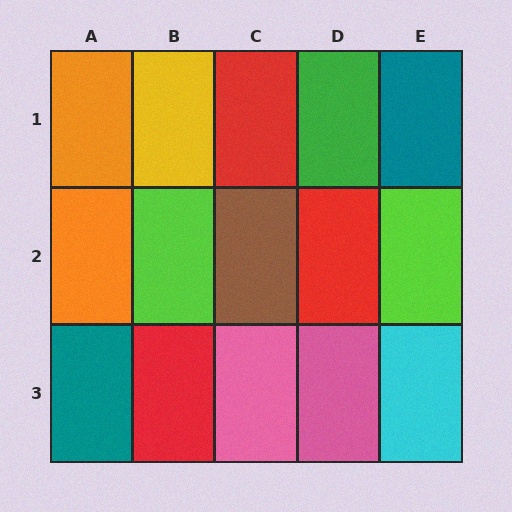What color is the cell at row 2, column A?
Orange.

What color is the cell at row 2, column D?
Red.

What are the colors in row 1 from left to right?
Orange, yellow, red, green, teal.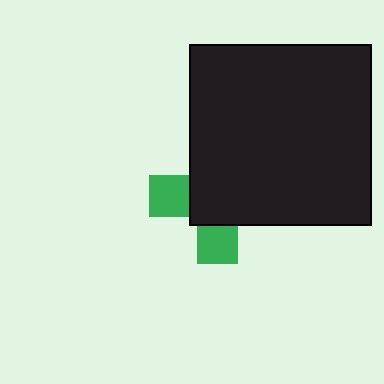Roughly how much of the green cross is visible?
A small part of it is visible (roughly 34%).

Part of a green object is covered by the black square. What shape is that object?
It is a cross.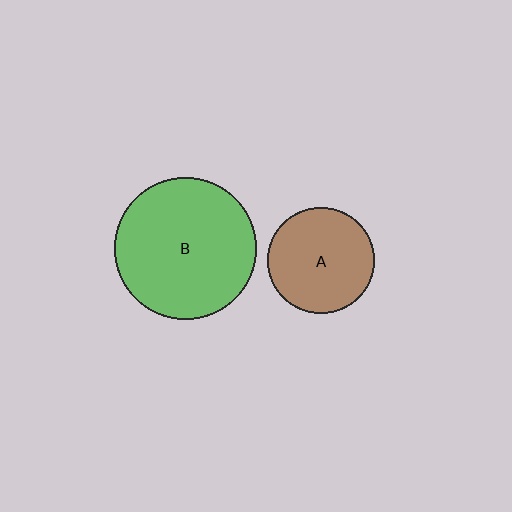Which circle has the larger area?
Circle B (green).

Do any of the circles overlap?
No, none of the circles overlap.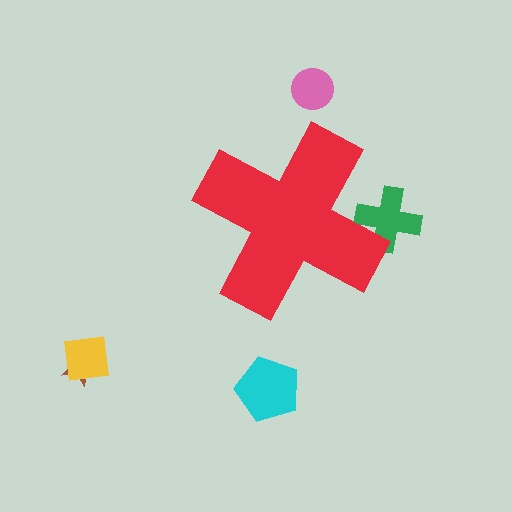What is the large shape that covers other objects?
A red cross.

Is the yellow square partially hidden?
No, the yellow square is fully visible.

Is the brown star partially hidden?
No, the brown star is fully visible.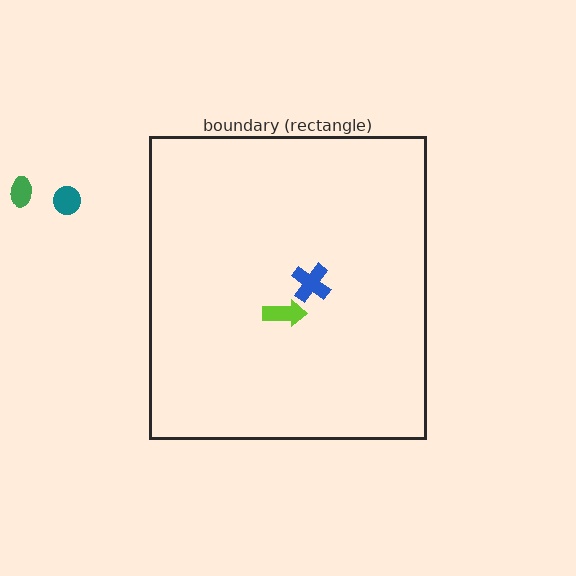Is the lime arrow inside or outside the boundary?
Inside.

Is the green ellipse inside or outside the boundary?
Outside.